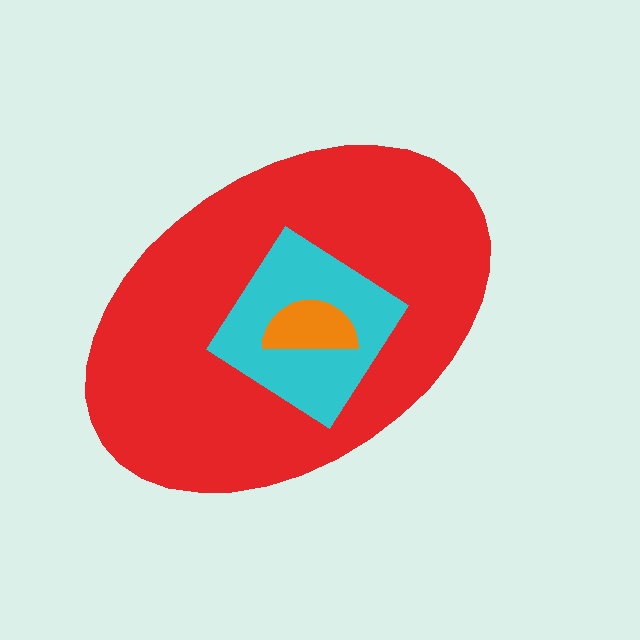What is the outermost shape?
The red ellipse.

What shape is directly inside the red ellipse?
The cyan diamond.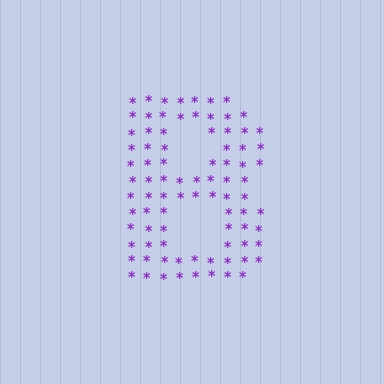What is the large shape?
The large shape is the letter B.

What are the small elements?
The small elements are asterisks.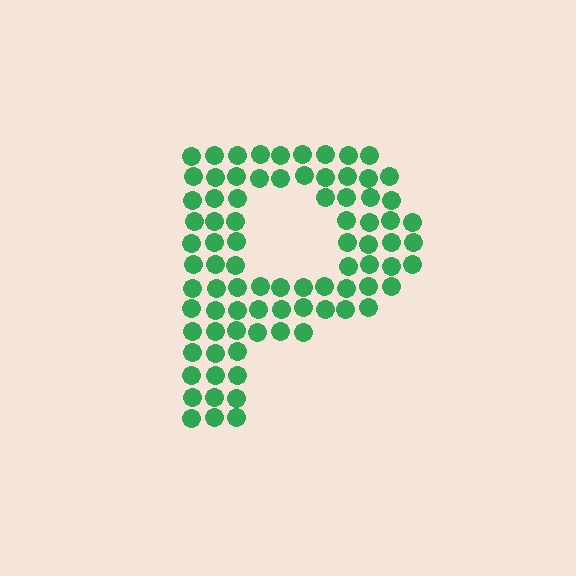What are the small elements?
The small elements are circles.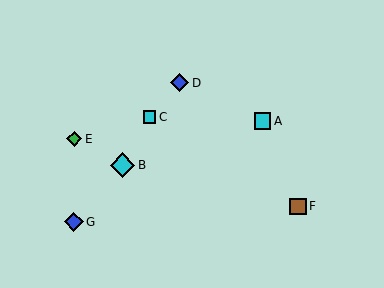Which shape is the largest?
The cyan diamond (labeled B) is the largest.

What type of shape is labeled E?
Shape E is a green diamond.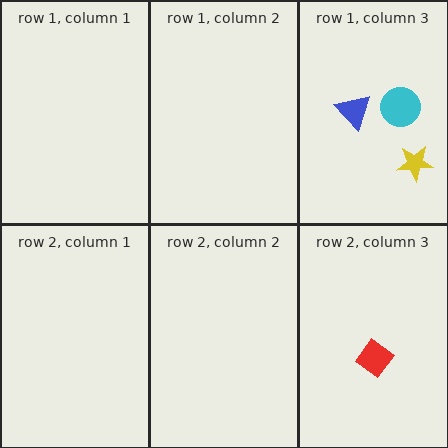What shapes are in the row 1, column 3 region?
The yellow star, the cyan circle, the blue triangle.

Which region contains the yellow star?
The row 1, column 3 region.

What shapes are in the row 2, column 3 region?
The red diamond.